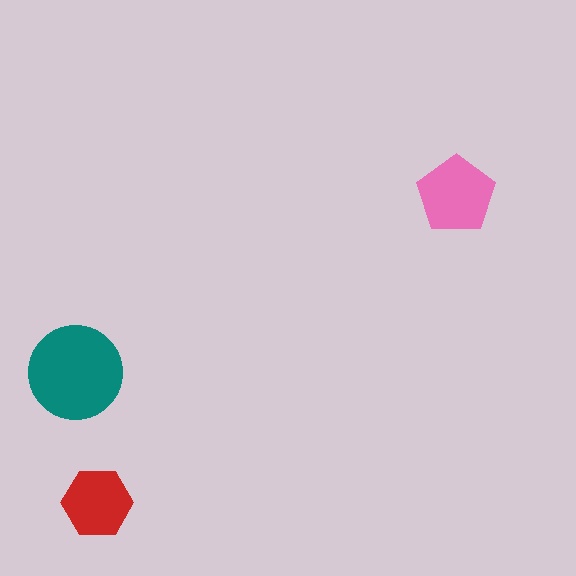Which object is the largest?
The teal circle.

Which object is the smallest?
The red hexagon.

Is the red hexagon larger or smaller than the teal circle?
Smaller.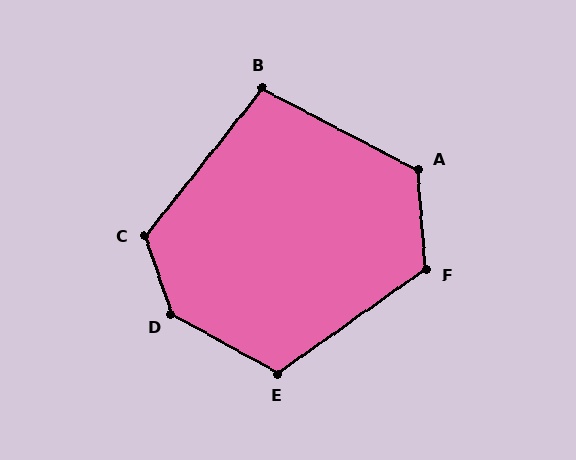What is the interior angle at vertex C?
Approximately 122 degrees (obtuse).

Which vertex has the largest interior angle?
D, at approximately 138 degrees.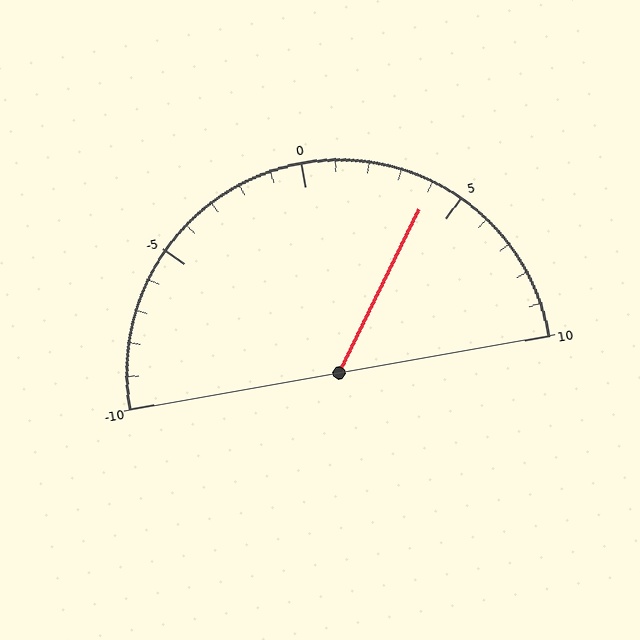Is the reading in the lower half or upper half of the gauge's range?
The reading is in the upper half of the range (-10 to 10).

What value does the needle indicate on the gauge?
The needle indicates approximately 4.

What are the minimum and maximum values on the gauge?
The gauge ranges from -10 to 10.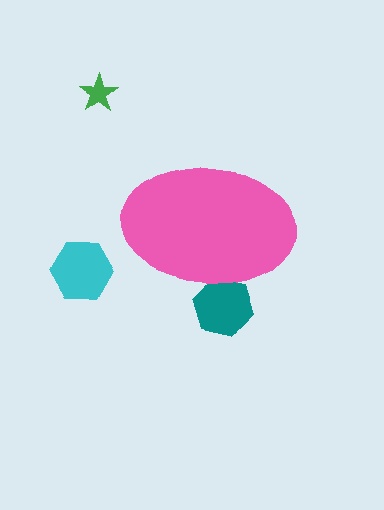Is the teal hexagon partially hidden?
Yes, the teal hexagon is partially hidden behind the pink ellipse.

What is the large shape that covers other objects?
A pink ellipse.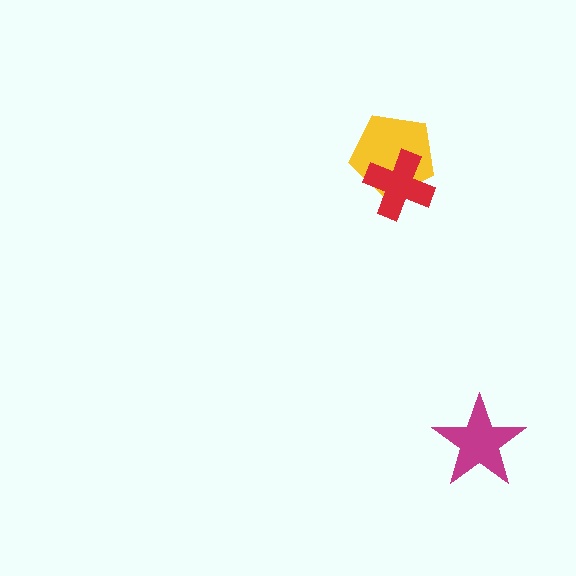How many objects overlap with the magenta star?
0 objects overlap with the magenta star.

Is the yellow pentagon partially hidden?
Yes, it is partially covered by another shape.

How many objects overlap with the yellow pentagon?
1 object overlaps with the yellow pentagon.